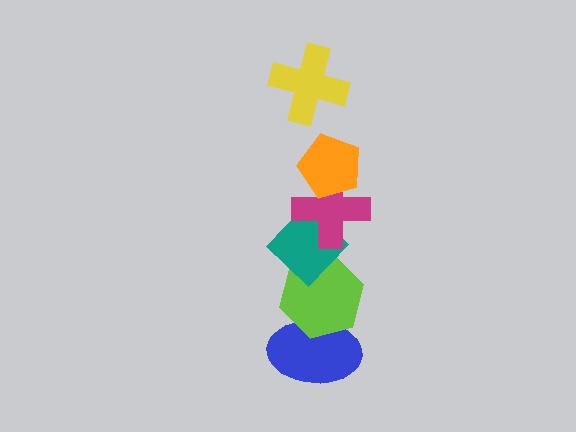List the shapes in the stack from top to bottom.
From top to bottom: the yellow cross, the orange pentagon, the magenta cross, the teal diamond, the lime hexagon, the blue ellipse.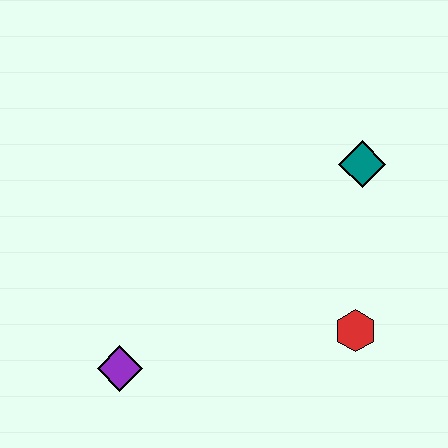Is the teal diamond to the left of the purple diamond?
No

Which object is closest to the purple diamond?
The red hexagon is closest to the purple diamond.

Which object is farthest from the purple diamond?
The teal diamond is farthest from the purple diamond.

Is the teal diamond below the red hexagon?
No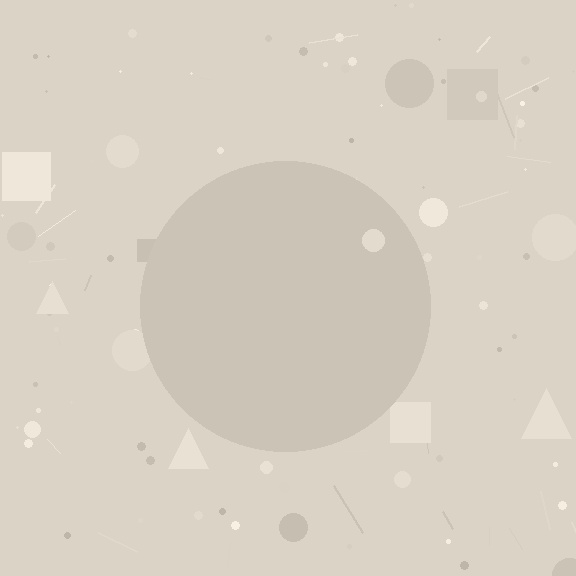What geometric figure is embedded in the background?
A circle is embedded in the background.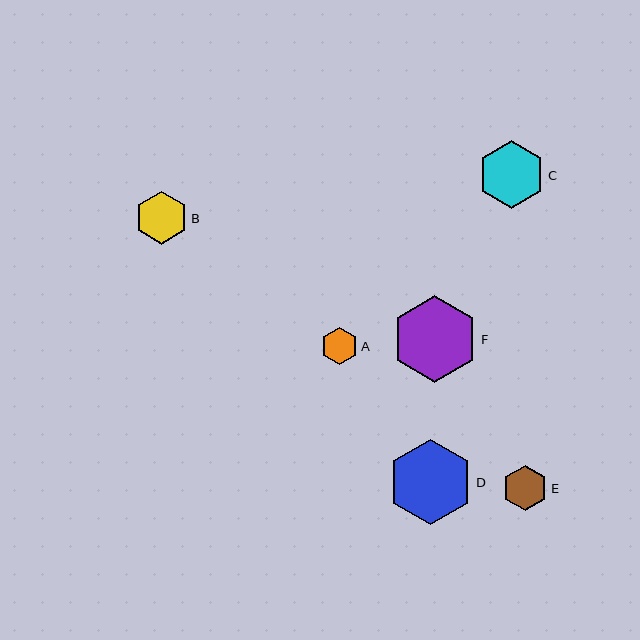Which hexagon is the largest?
Hexagon F is the largest with a size of approximately 87 pixels.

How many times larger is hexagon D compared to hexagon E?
Hexagon D is approximately 1.9 times the size of hexagon E.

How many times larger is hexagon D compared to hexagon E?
Hexagon D is approximately 1.9 times the size of hexagon E.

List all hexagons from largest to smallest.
From largest to smallest: F, D, C, B, E, A.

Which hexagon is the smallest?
Hexagon A is the smallest with a size of approximately 37 pixels.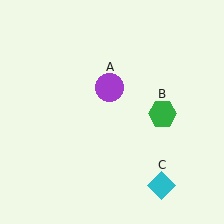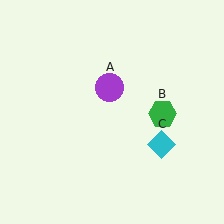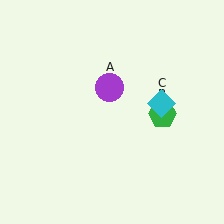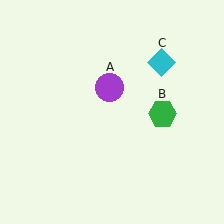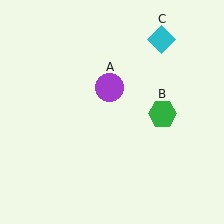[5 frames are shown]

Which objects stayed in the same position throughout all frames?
Purple circle (object A) and green hexagon (object B) remained stationary.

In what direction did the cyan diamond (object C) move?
The cyan diamond (object C) moved up.